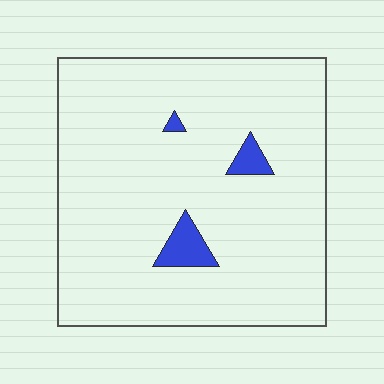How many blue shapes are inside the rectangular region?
3.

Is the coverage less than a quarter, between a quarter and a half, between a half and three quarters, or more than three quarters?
Less than a quarter.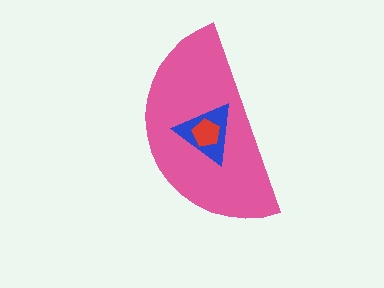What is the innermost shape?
The red pentagon.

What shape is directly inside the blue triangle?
The red pentagon.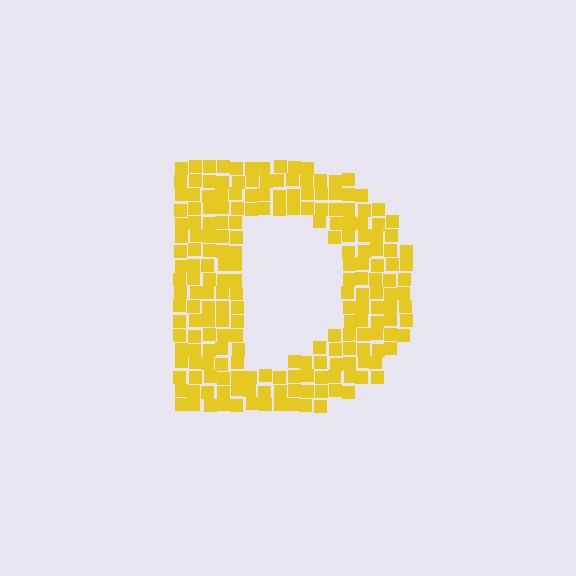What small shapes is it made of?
It is made of small squares.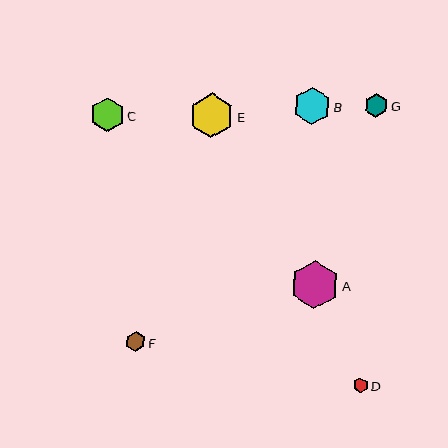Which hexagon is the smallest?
Hexagon D is the smallest with a size of approximately 15 pixels.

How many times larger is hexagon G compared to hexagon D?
Hexagon G is approximately 1.5 times the size of hexagon D.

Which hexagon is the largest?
Hexagon A is the largest with a size of approximately 48 pixels.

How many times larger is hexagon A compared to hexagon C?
Hexagon A is approximately 1.4 times the size of hexagon C.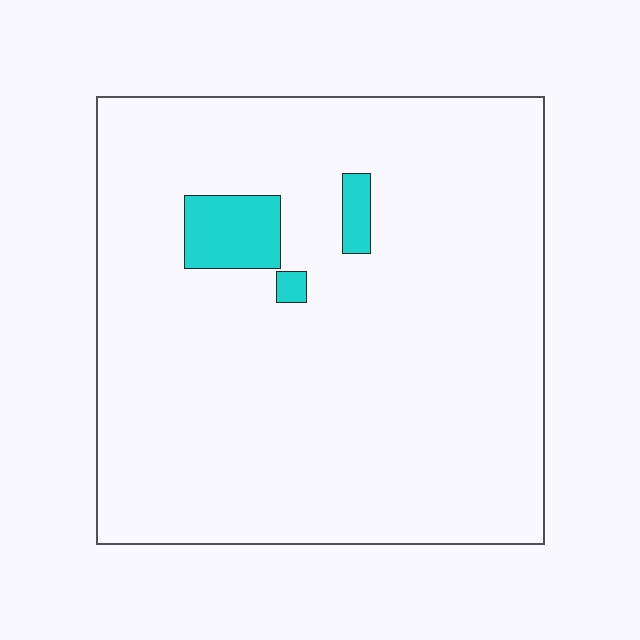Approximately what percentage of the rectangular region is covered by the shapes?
Approximately 5%.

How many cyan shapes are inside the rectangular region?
3.